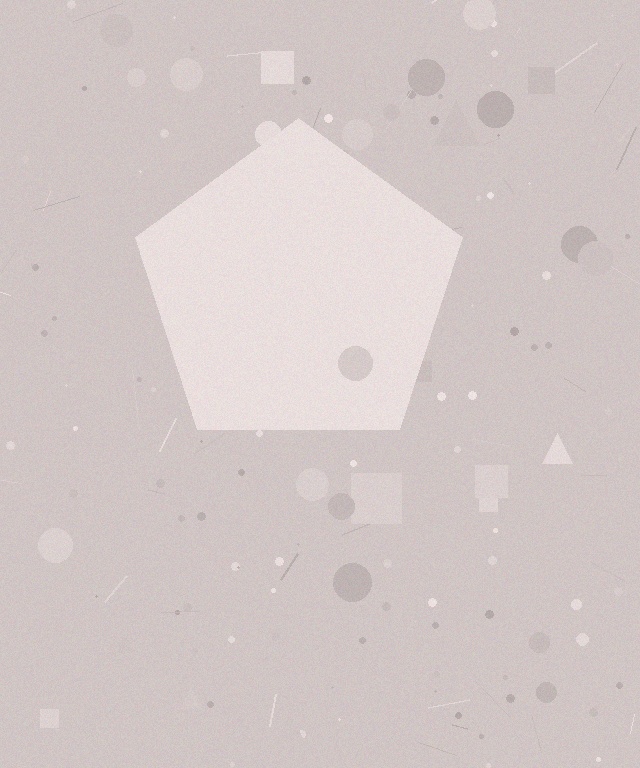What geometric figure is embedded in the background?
A pentagon is embedded in the background.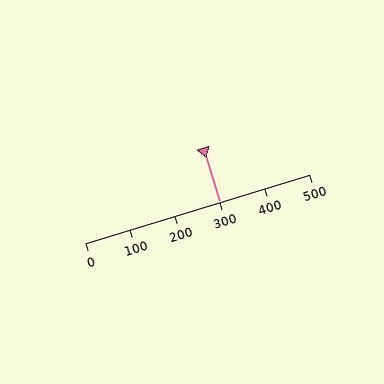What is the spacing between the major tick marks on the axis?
The major ticks are spaced 100 apart.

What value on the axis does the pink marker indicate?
The marker indicates approximately 300.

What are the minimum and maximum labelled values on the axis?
The axis runs from 0 to 500.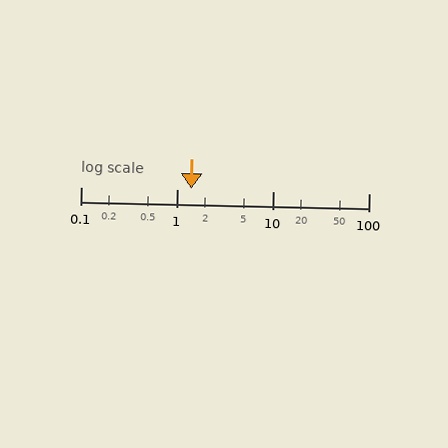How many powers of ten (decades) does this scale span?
The scale spans 3 decades, from 0.1 to 100.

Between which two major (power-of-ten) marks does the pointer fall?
The pointer is between 1 and 10.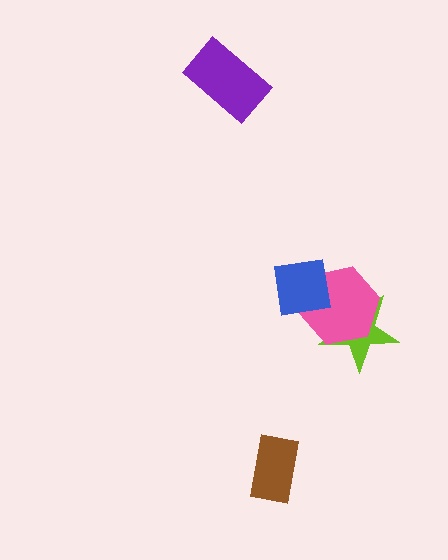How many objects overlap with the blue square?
1 object overlaps with the blue square.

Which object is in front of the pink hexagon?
The blue square is in front of the pink hexagon.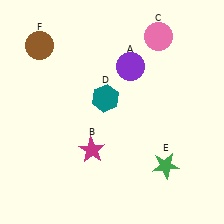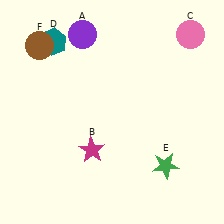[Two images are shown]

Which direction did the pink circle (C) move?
The pink circle (C) moved right.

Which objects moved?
The objects that moved are: the purple circle (A), the pink circle (C), the teal hexagon (D).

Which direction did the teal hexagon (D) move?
The teal hexagon (D) moved up.